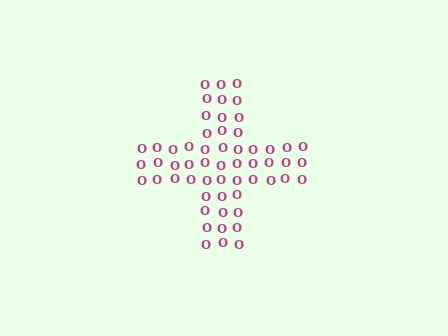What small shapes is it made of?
It is made of small letter O's.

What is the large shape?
The large shape is a cross.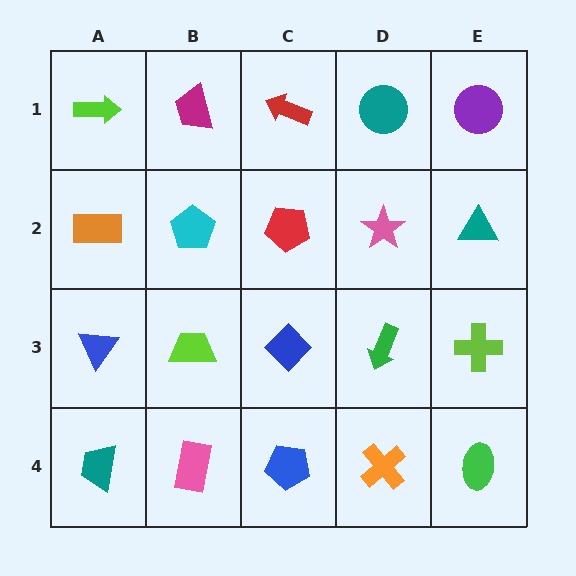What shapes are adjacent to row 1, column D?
A pink star (row 2, column D), a red arrow (row 1, column C), a purple circle (row 1, column E).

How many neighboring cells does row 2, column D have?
4.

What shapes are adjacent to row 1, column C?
A red pentagon (row 2, column C), a magenta trapezoid (row 1, column B), a teal circle (row 1, column D).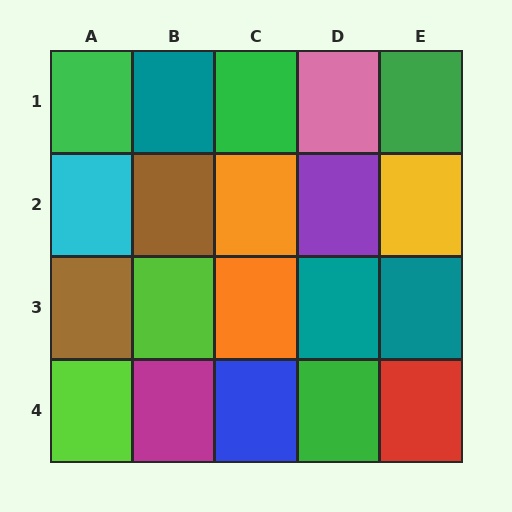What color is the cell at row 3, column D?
Teal.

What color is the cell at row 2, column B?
Brown.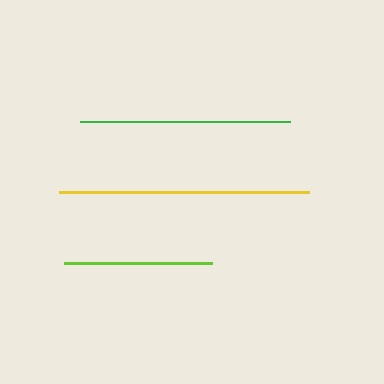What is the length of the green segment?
The green segment is approximately 209 pixels long.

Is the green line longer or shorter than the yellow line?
The yellow line is longer than the green line.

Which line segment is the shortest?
The lime line is the shortest at approximately 148 pixels.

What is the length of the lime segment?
The lime segment is approximately 148 pixels long.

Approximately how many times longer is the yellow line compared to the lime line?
The yellow line is approximately 1.7 times the length of the lime line.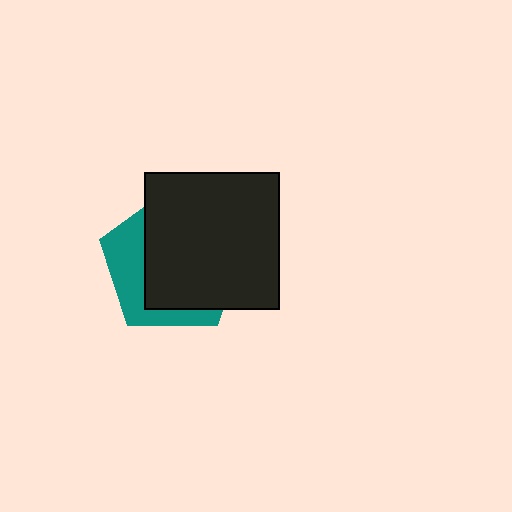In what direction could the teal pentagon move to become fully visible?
The teal pentagon could move left. That would shift it out from behind the black rectangle entirely.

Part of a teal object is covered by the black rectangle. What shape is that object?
It is a pentagon.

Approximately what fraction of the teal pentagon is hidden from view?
Roughly 68% of the teal pentagon is hidden behind the black rectangle.